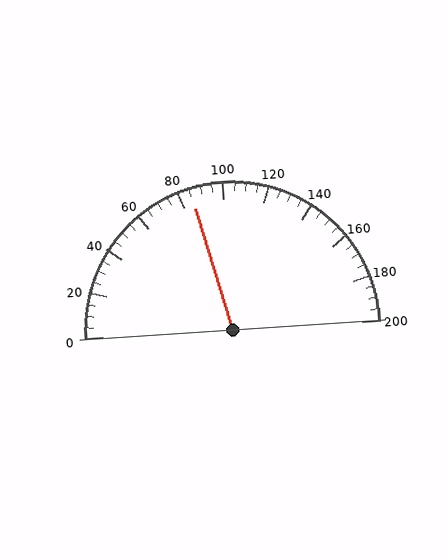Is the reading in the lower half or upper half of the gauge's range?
The reading is in the lower half of the range (0 to 200).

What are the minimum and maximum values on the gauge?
The gauge ranges from 0 to 200.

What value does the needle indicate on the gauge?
The needle indicates approximately 85.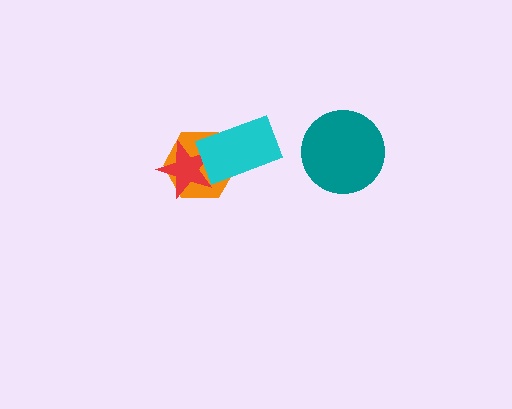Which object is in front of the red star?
The cyan rectangle is in front of the red star.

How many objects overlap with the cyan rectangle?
2 objects overlap with the cyan rectangle.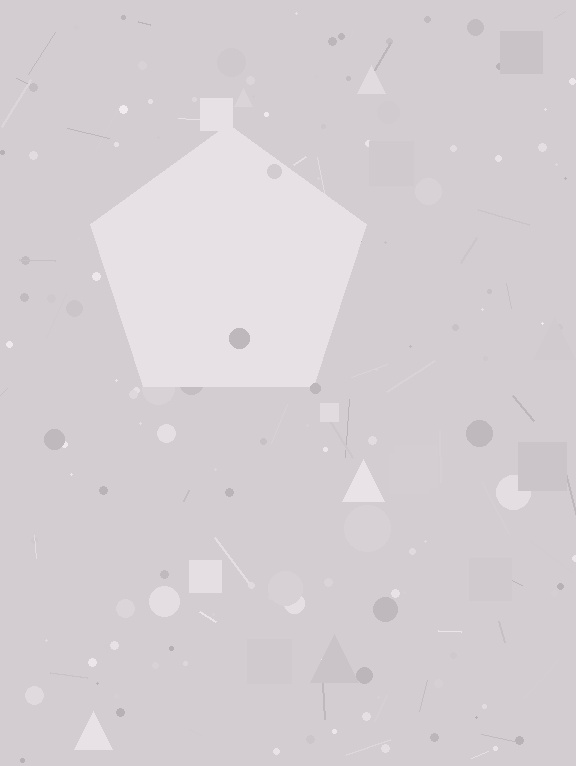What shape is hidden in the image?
A pentagon is hidden in the image.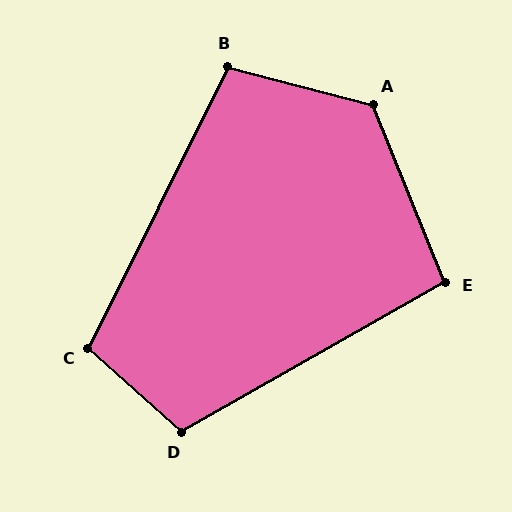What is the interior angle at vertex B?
Approximately 102 degrees (obtuse).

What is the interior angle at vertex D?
Approximately 108 degrees (obtuse).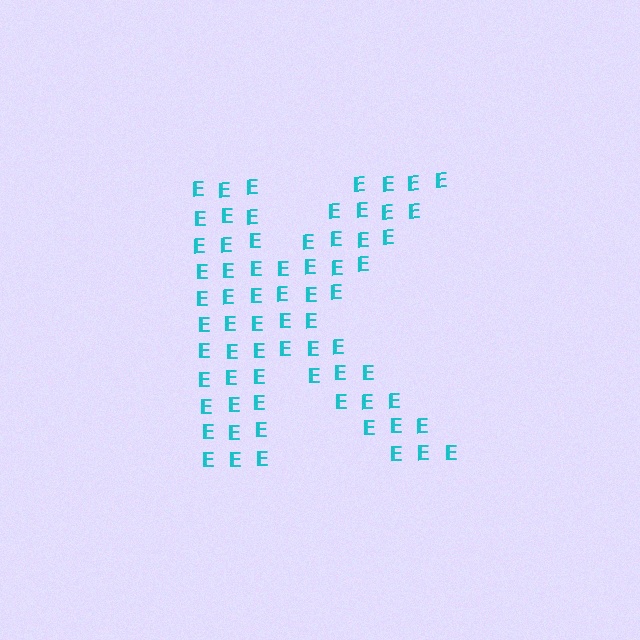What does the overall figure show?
The overall figure shows the letter K.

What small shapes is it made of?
It is made of small letter E's.